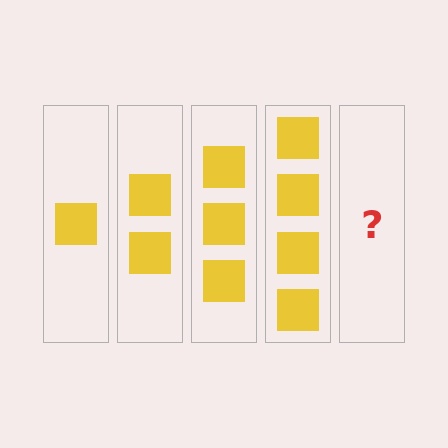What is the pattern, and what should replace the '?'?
The pattern is that each step adds one more square. The '?' should be 5 squares.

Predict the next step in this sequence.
The next step is 5 squares.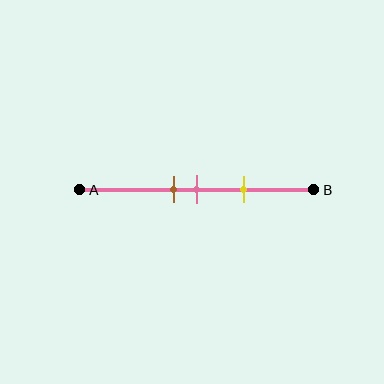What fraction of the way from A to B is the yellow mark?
The yellow mark is approximately 70% (0.7) of the way from A to B.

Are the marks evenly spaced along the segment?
Yes, the marks are approximately evenly spaced.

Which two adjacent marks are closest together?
The brown and pink marks are the closest adjacent pair.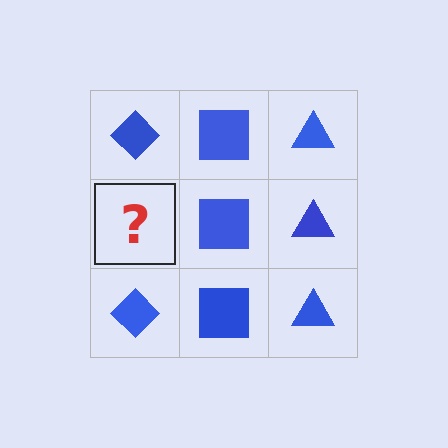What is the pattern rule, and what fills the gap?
The rule is that each column has a consistent shape. The gap should be filled with a blue diamond.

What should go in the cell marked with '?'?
The missing cell should contain a blue diamond.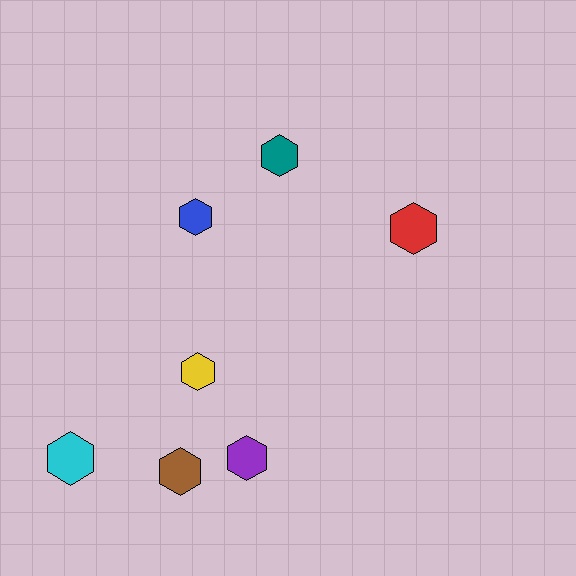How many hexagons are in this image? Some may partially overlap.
There are 7 hexagons.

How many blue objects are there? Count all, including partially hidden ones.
There is 1 blue object.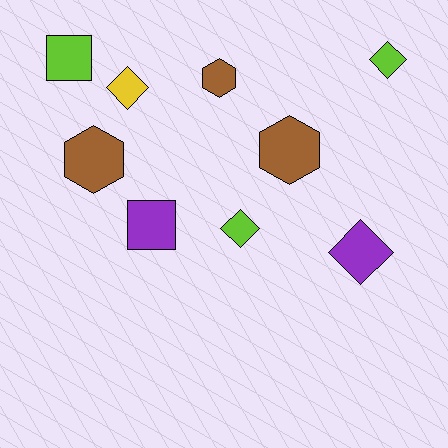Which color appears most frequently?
Brown, with 3 objects.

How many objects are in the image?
There are 9 objects.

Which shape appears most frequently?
Diamond, with 4 objects.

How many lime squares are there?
There is 1 lime square.